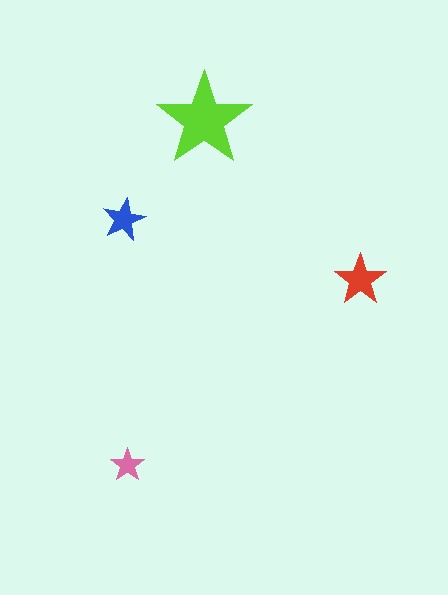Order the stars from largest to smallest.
the lime one, the red one, the blue one, the pink one.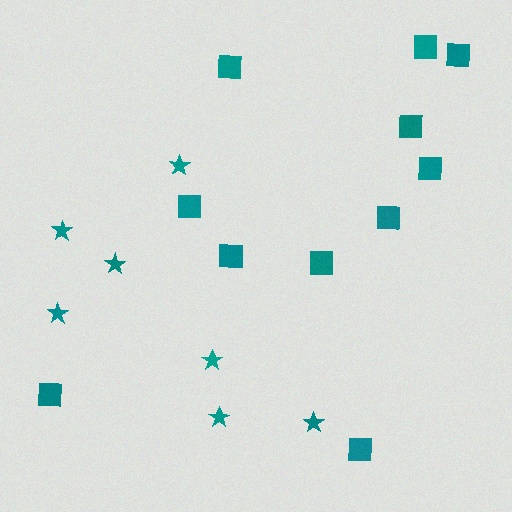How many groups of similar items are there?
There are 2 groups: one group of squares (11) and one group of stars (7).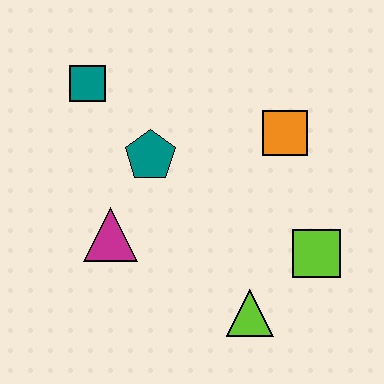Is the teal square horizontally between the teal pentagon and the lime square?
No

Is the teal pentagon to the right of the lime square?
No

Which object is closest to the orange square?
The lime square is closest to the orange square.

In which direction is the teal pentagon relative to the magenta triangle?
The teal pentagon is above the magenta triangle.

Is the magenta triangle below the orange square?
Yes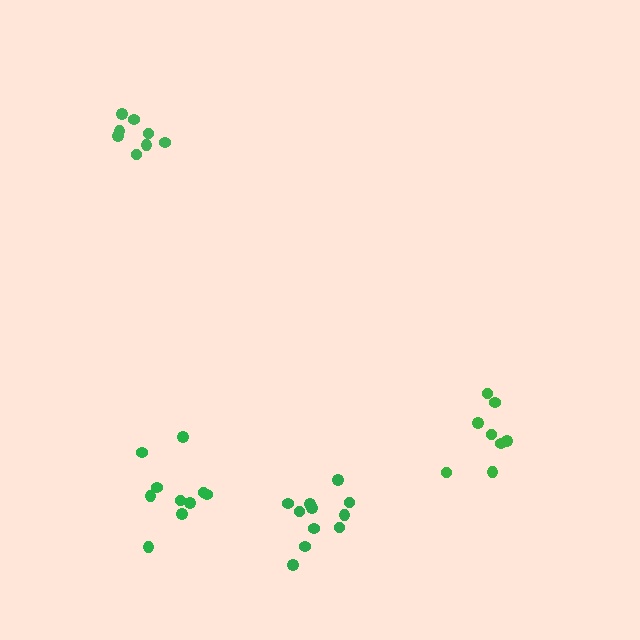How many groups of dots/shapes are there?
There are 4 groups.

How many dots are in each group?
Group 1: 10 dots, Group 2: 8 dots, Group 3: 8 dots, Group 4: 11 dots (37 total).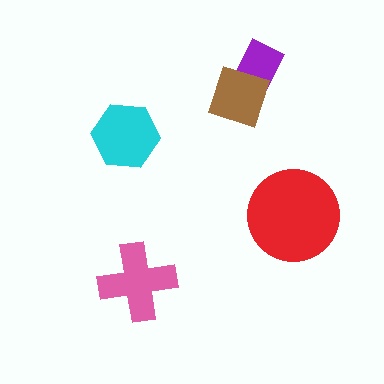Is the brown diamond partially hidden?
No, no other shape covers it.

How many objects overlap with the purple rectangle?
1 object overlaps with the purple rectangle.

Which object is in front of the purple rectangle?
The brown diamond is in front of the purple rectangle.